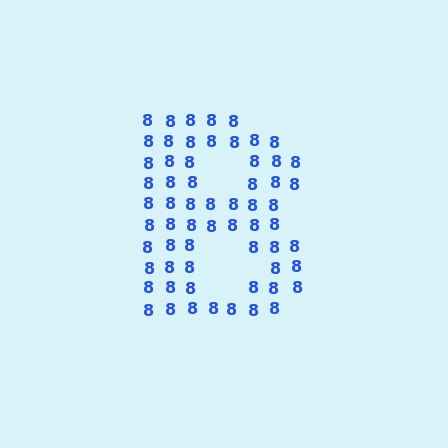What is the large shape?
The large shape is the letter B.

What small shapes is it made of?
It is made of small digit 8's.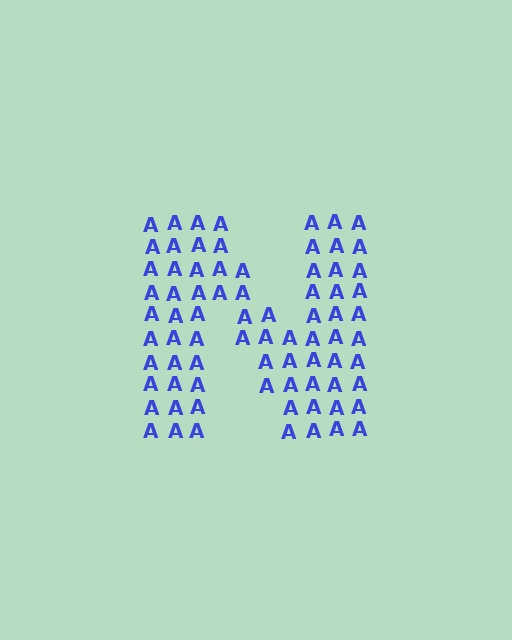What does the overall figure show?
The overall figure shows the letter N.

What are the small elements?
The small elements are letter A's.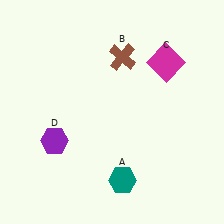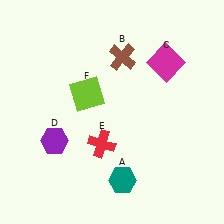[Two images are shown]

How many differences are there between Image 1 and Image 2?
There are 2 differences between the two images.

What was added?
A red cross (E), a lime square (F) were added in Image 2.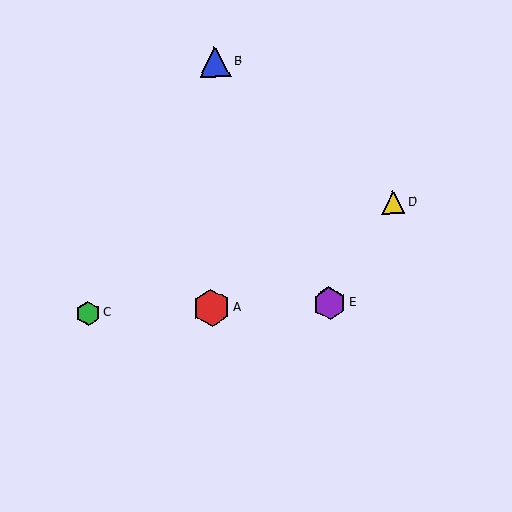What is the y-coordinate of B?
Object B is at y≈62.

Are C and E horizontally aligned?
Yes, both are at y≈313.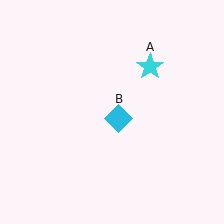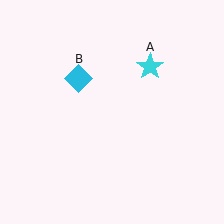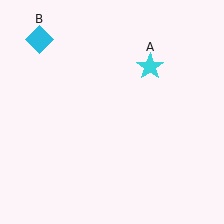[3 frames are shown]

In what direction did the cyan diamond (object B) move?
The cyan diamond (object B) moved up and to the left.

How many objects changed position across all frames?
1 object changed position: cyan diamond (object B).